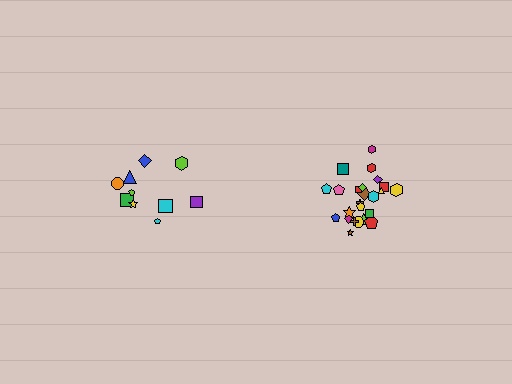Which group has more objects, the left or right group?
The right group.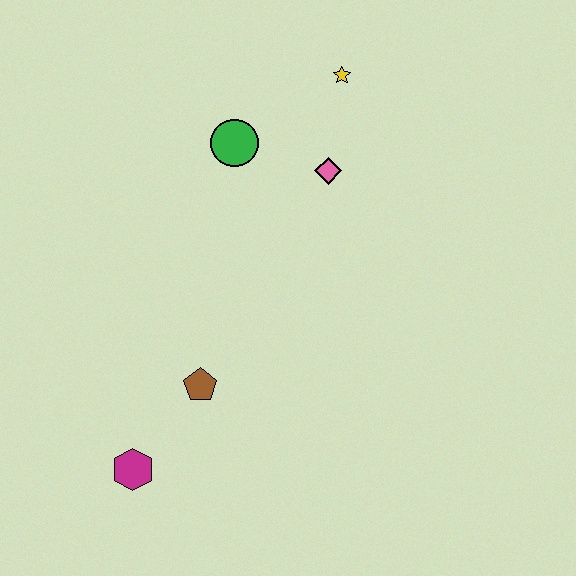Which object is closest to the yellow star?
The pink diamond is closest to the yellow star.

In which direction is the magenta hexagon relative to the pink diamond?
The magenta hexagon is below the pink diamond.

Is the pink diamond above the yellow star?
No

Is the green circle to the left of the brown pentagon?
No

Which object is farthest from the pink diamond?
The magenta hexagon is farthest from the pink diamond.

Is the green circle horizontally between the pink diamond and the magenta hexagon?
Yes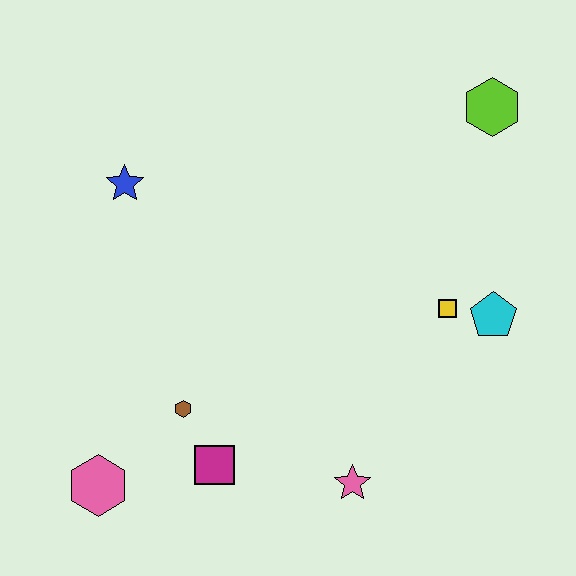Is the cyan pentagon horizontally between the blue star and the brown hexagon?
No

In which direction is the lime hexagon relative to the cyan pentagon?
The lime hexagon is above the cyan pentagon.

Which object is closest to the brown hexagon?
The magenta square is closest to the brown hexagon.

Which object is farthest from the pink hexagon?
The lime hexagon is farthest from the pink hexagon.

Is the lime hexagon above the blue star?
Yes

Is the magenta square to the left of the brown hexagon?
No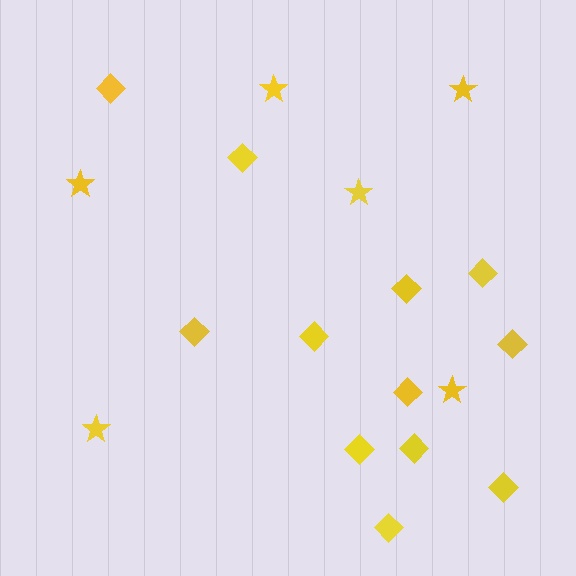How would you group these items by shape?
There are 2 groups: one group of stars (6) and one group of diamonds (12).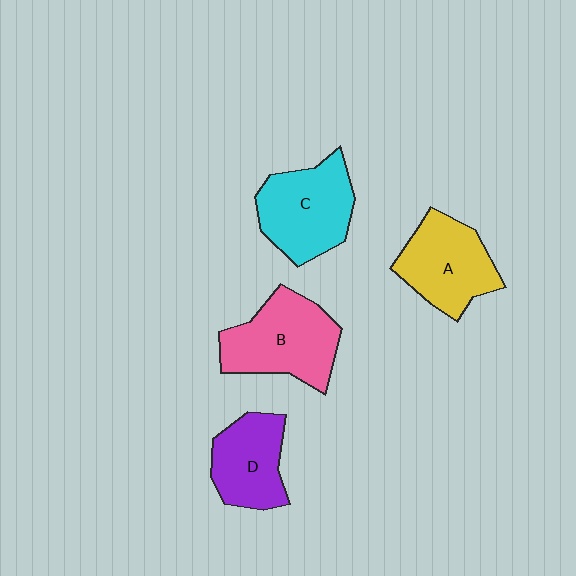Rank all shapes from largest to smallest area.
From largest to smallest: B (pink), C (cyan), A (yellow), D (purple).